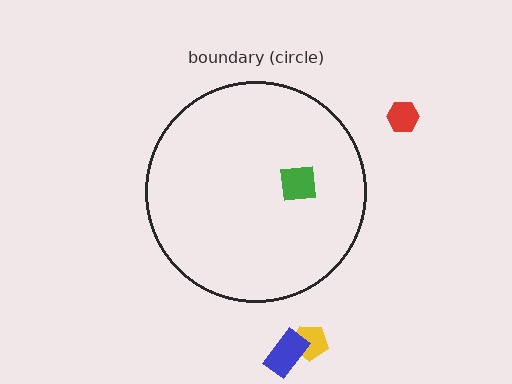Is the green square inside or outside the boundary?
Inside.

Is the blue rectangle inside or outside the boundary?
Outside.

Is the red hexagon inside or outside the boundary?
Outside.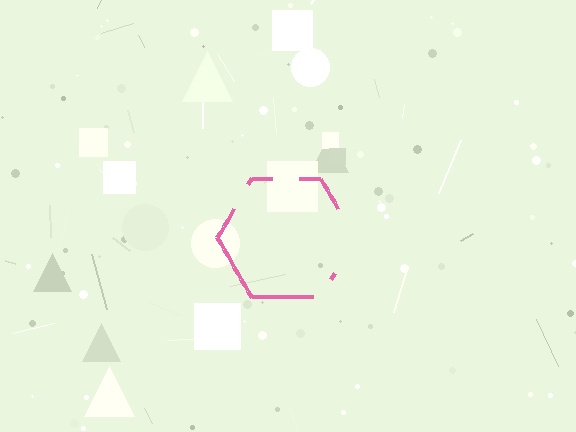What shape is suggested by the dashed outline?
The dashed outline suggests a hexagon.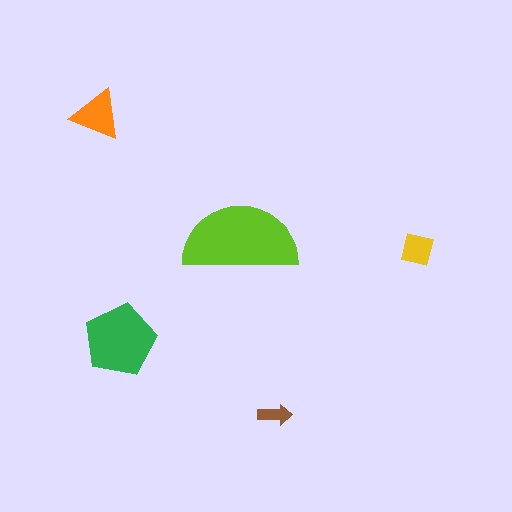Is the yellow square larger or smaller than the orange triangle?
Smaller.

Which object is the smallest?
The brown arrow.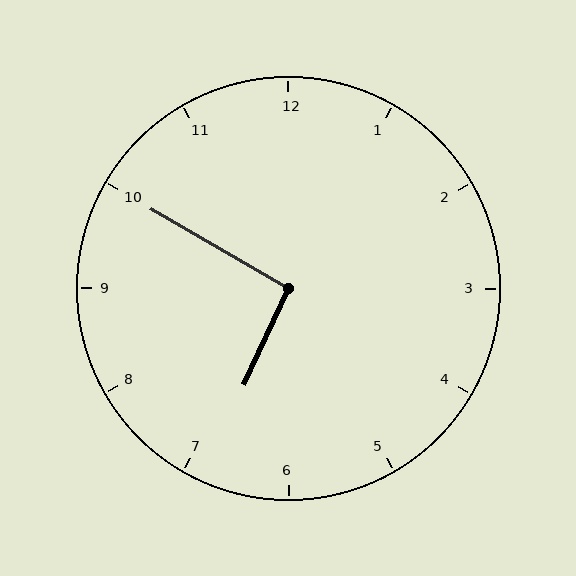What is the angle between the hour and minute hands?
Approximately 95 degrees.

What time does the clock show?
6:50.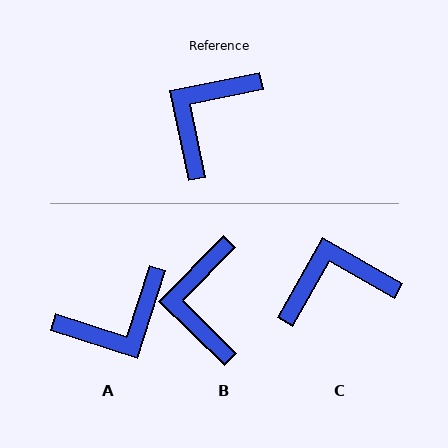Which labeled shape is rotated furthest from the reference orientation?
A, about 150 degrees away.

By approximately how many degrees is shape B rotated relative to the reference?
Approximately 34 degrees counter-clockwise.